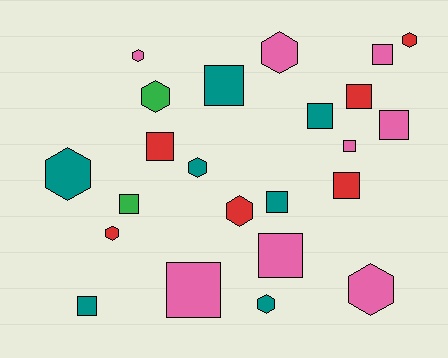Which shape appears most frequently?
Square, with 13 objects.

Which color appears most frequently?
Pink, with 8 objects.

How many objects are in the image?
There are 23 objects.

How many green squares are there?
There is 1 green square.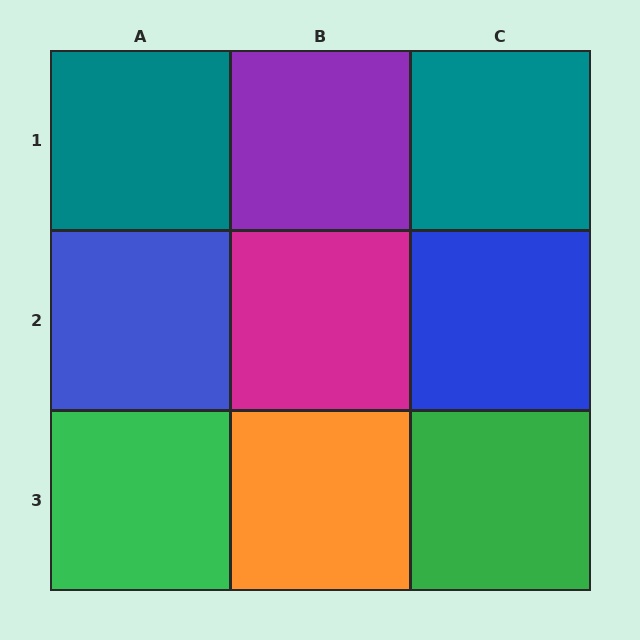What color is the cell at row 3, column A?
Green.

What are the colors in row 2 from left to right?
Blue, magenta, blue.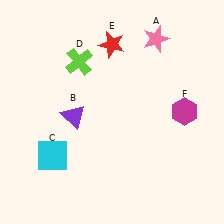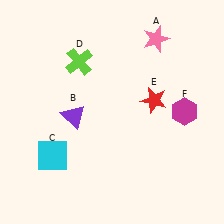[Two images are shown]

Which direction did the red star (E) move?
The red star (E) moved down.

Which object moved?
The red star (E) moved down.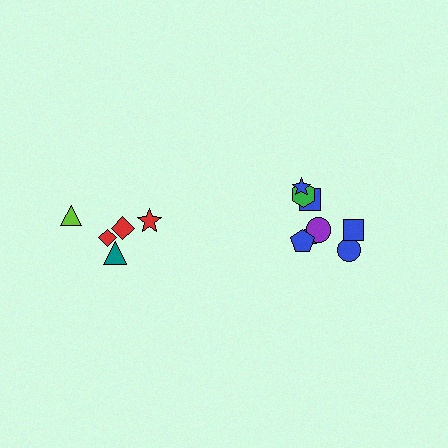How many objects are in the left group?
There are 5 objects.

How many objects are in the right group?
There are 8 objects.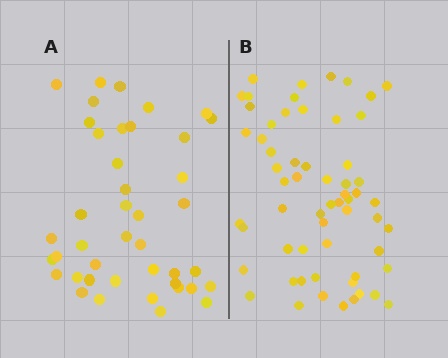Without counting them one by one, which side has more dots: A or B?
Region B (the right region) has more dots.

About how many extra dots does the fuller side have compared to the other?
Region B has approximately 20 more dots than region A.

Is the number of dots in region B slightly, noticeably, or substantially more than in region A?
Region B has noticeably more, but not dramatically so. The ratio is roughly 1.4 to 1.